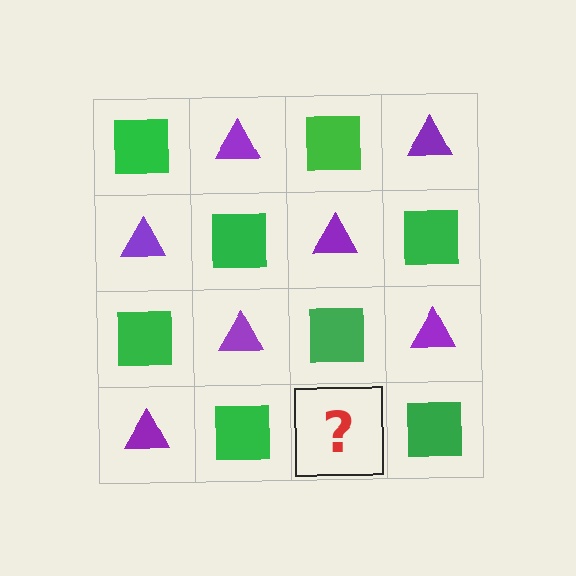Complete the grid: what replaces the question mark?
The question mark should be replaced with a purple triangle.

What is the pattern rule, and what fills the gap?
The rule is that it alternates green square and purple triangle in a checkerboard pattern. The gap should be filled with a purple triangle.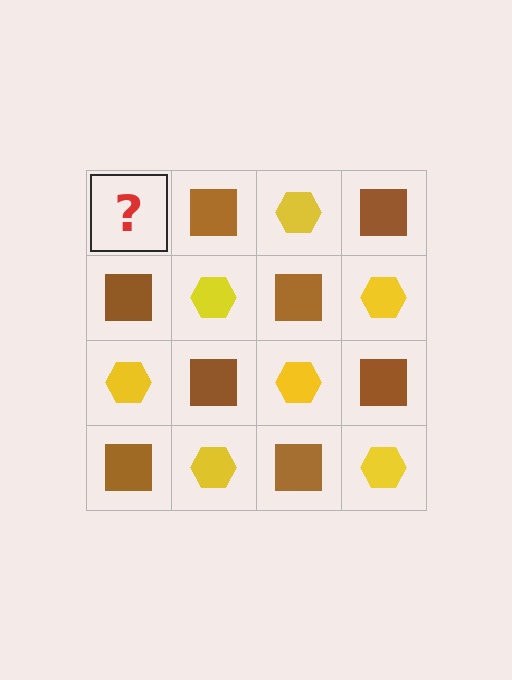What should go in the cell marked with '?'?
The missing cell should contain a yellow hexagon.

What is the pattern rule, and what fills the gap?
The rule is that it alternates yellow hexagon and brown square in a checkerboard pattern. The gap should be filled with a yellow hexagon.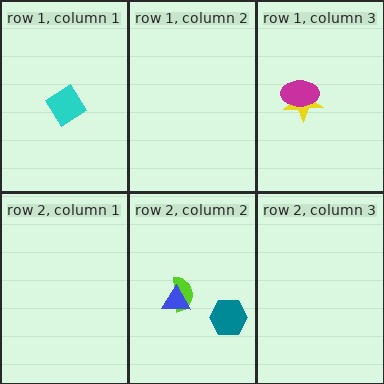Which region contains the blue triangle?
The row 2, column 2 region.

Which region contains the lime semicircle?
The row 2, column 2 region.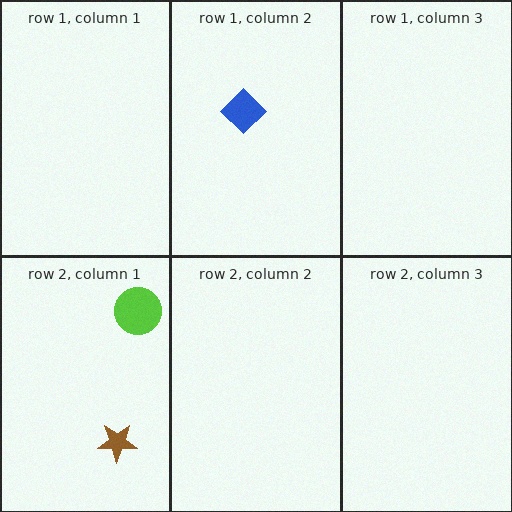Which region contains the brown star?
The row 2, column 1 region.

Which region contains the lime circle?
The row 2, column 1 region.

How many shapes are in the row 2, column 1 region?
2.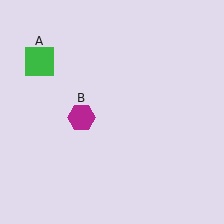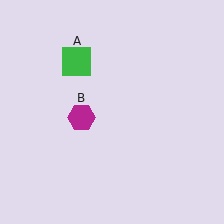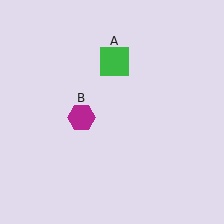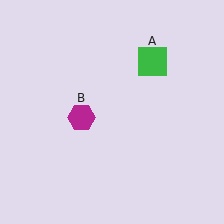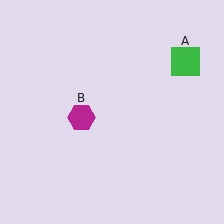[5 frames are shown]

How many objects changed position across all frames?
1 object changed position: green square (object A).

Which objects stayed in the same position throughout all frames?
Magenta hexagon (object B) remained stationary.